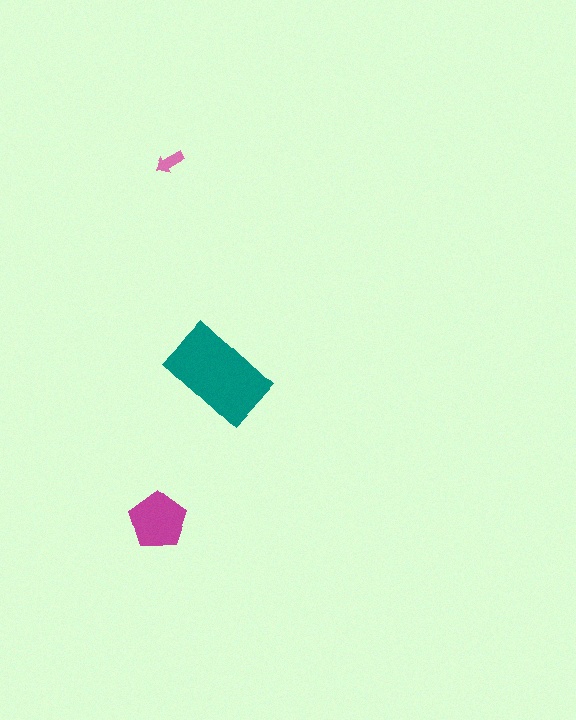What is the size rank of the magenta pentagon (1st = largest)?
2nd.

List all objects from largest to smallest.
The teal rectangle, the magenta pentagon, the pink arrow.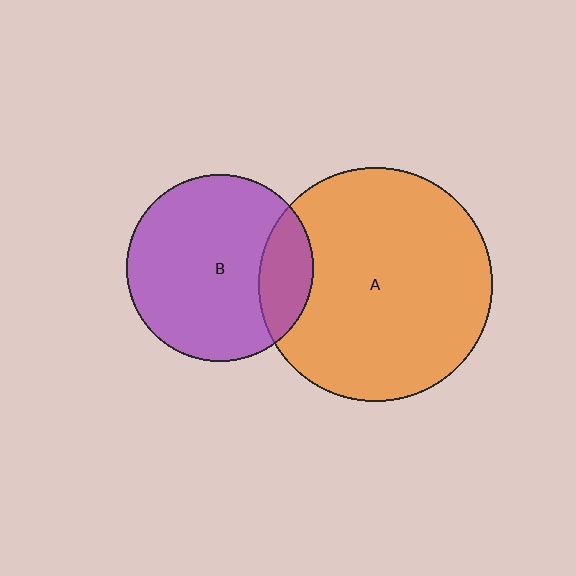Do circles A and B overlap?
Yes.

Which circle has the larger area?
Circle A (orange).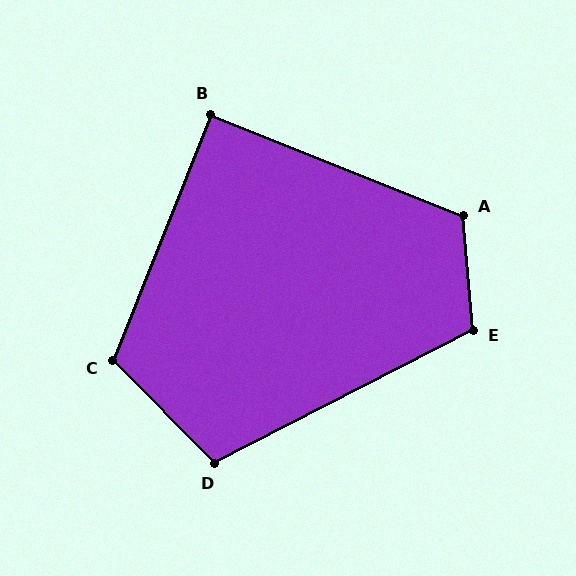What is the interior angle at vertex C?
Approximately 113 degrees (obtuse).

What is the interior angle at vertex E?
Approximately 112 degrees (obtuse).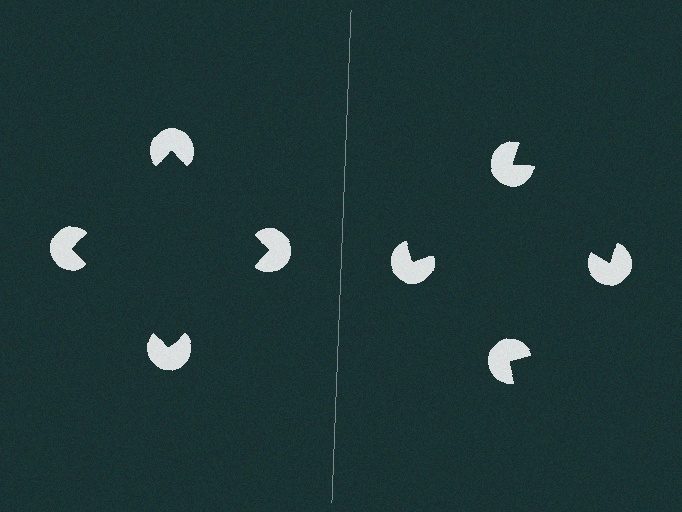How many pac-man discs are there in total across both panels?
8 — 4 on each side.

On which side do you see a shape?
An illusory square appears on the left side. On the right side the wedge cuts are rotated, so no coherent shape forms.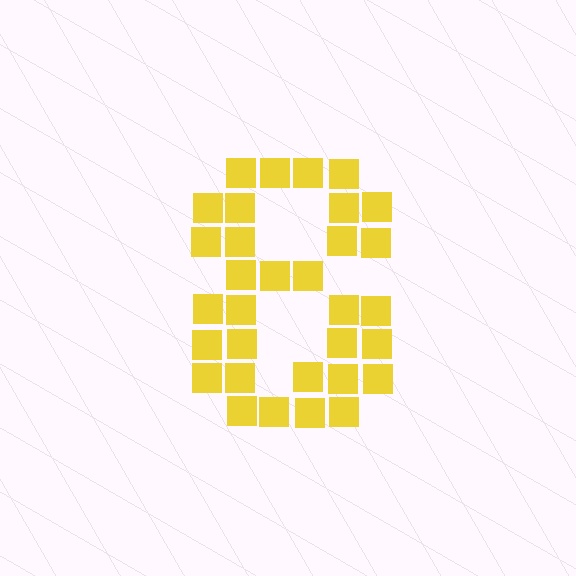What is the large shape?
The large shape is the digit 8.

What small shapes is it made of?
It is made of small squares.